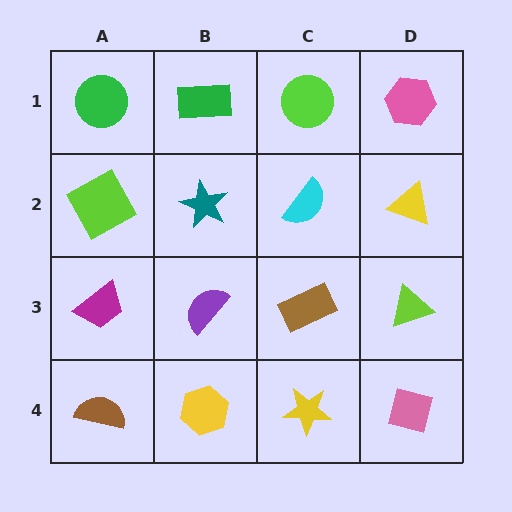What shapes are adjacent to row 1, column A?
A lime square (row 2, column A), a green rectangle (row 1, column B).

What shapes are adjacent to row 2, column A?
A green circle (row 1, column A), a magenta trapezoid (row 3, column A), a teal star (row 2, column B).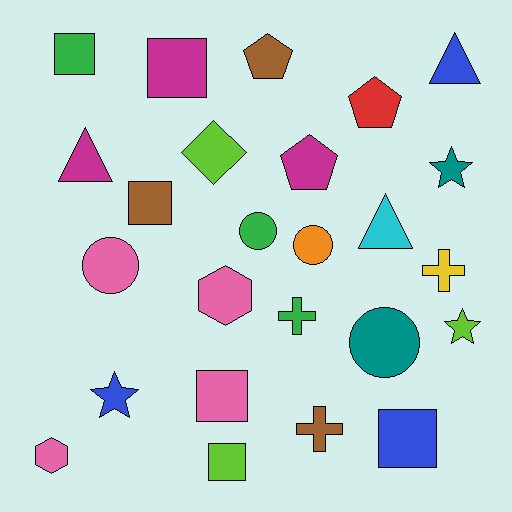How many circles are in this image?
There are 4 circles.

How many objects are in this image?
There are 25 objects.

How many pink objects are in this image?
There are 4 pink objects.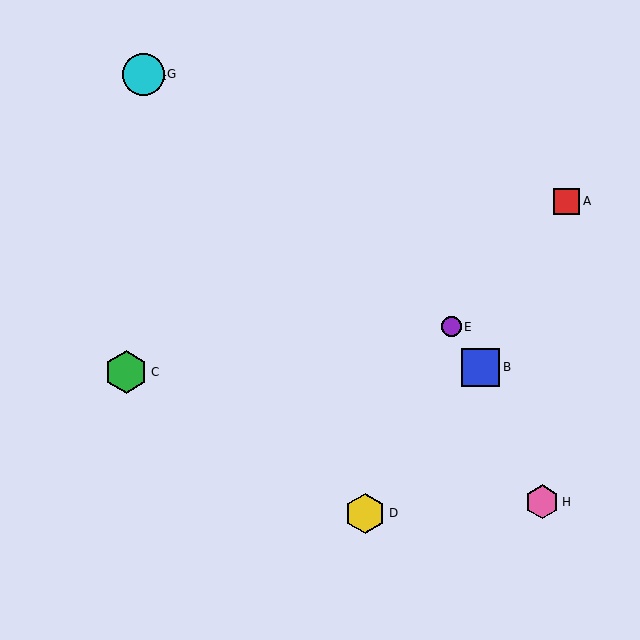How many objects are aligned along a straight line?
3 objects (D, F, G) are aligned along a straight line.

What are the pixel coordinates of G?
Object G is at (143, 74).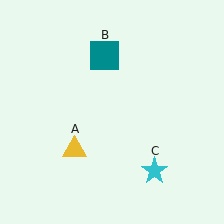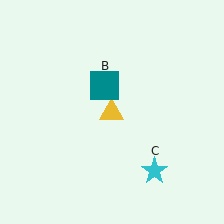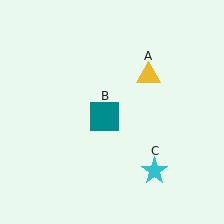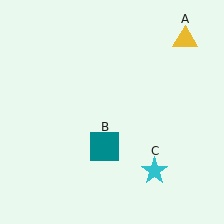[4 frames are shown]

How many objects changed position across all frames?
2 objects changed position: yellow triangle (object A), teal square (object B).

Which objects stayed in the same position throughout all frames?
Cyan star (object C) remained stationary.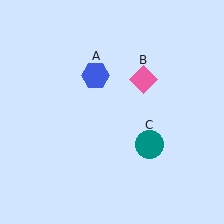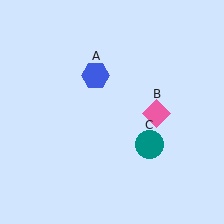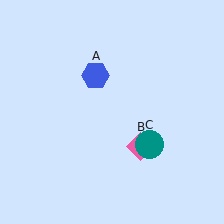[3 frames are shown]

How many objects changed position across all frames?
1 object changed position: pink diamond (object B).